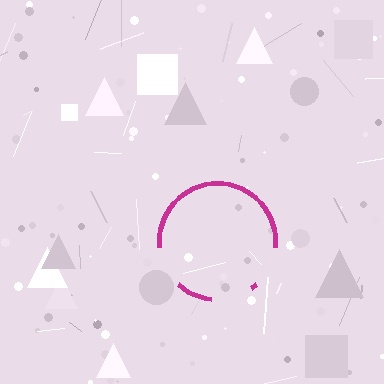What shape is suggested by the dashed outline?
The dashed outline suggests a circle.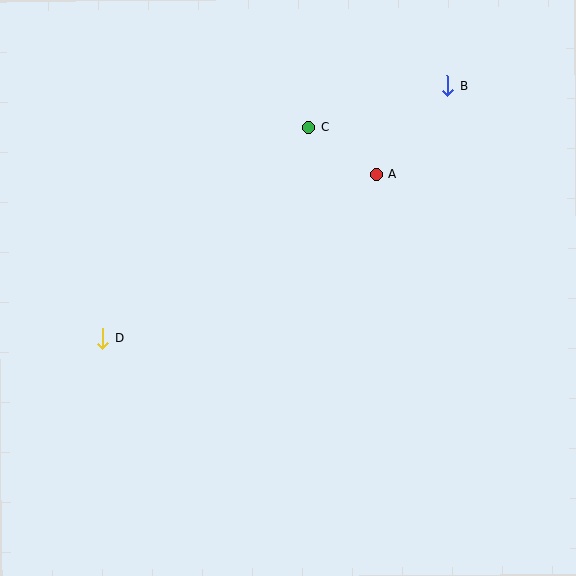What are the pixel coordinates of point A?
Point A is at (376, 174).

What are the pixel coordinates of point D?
Point D is at (103, 339).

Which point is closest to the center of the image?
Point A at (376, 174) is closest to the center.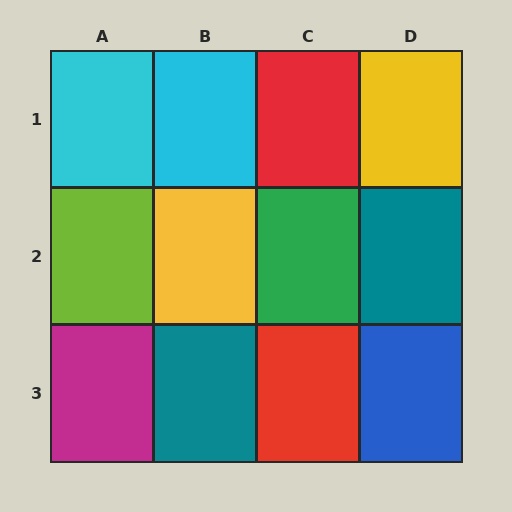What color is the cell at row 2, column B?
Yellow.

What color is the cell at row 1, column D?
Yellow.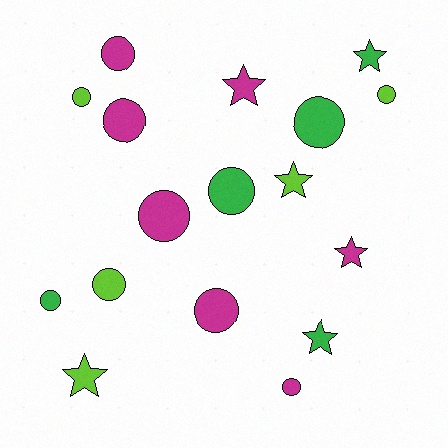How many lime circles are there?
There are 3 lime circles.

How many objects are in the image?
There are 17 objects.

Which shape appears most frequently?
Circle, with 11 objects.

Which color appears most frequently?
Magenta, with 7 objects.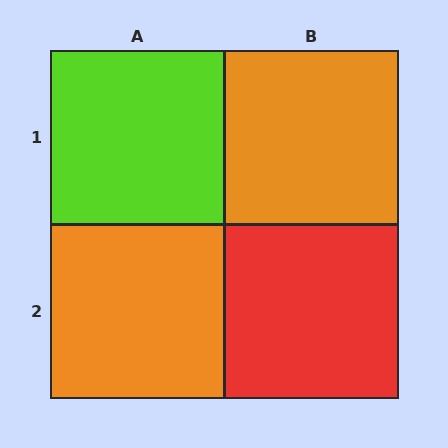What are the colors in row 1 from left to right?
Lime, orange.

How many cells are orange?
2 cells are orange.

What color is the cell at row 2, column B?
Red.